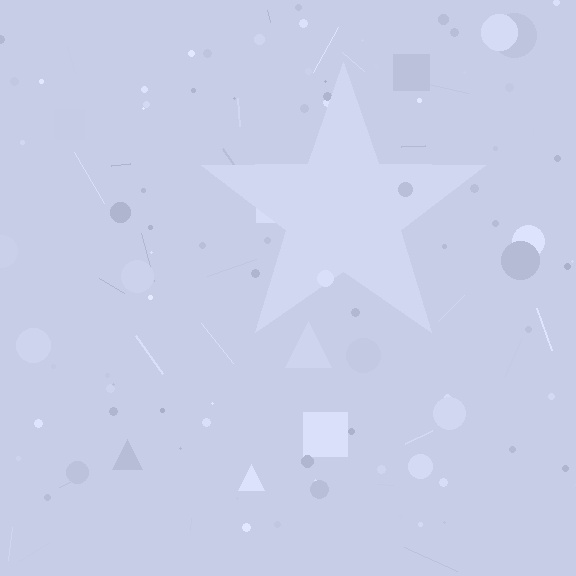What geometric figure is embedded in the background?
A star is embedded in the background.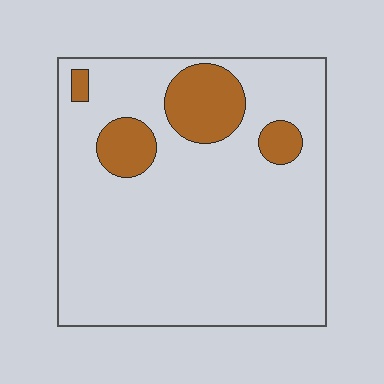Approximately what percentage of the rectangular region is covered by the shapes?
Approximately 15%.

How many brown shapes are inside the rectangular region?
4.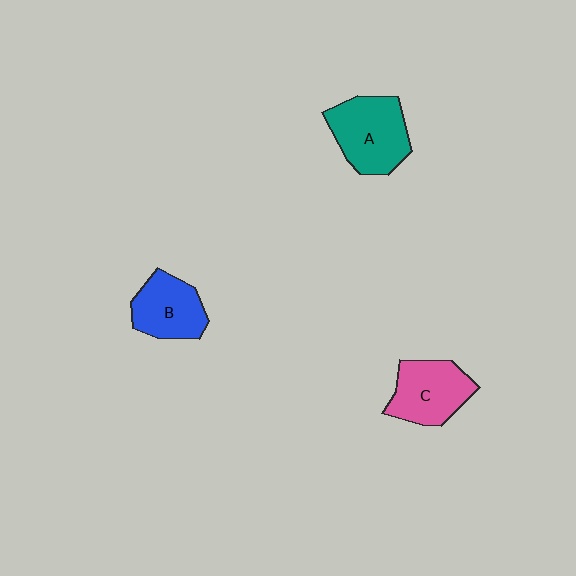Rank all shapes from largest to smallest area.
From largest to smallest: A (teal), C (pink), B (blue).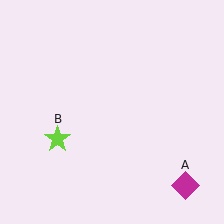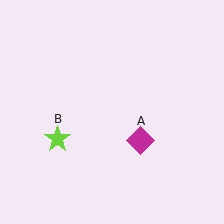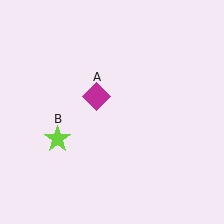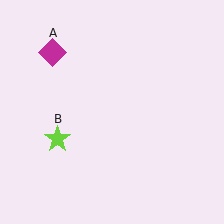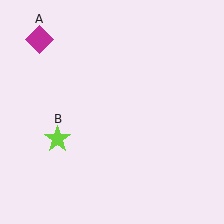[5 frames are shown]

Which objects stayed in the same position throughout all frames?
Lime star (object B) remained stationary.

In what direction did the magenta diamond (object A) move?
The magenta diamond (object A) moved up and to the left.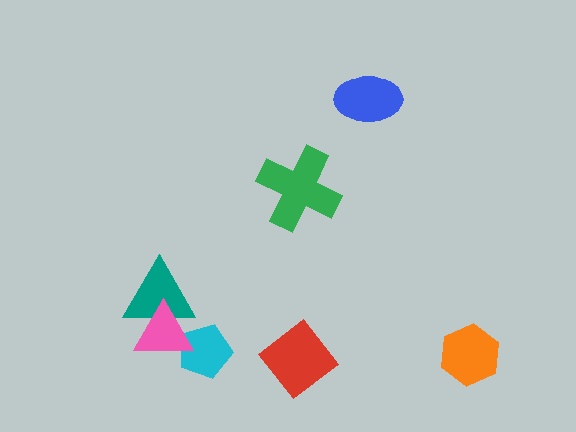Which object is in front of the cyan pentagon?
The pink triangle is in front of the cyan pentagon.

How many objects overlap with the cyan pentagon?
1 object overlaps with the cyan pentagon.